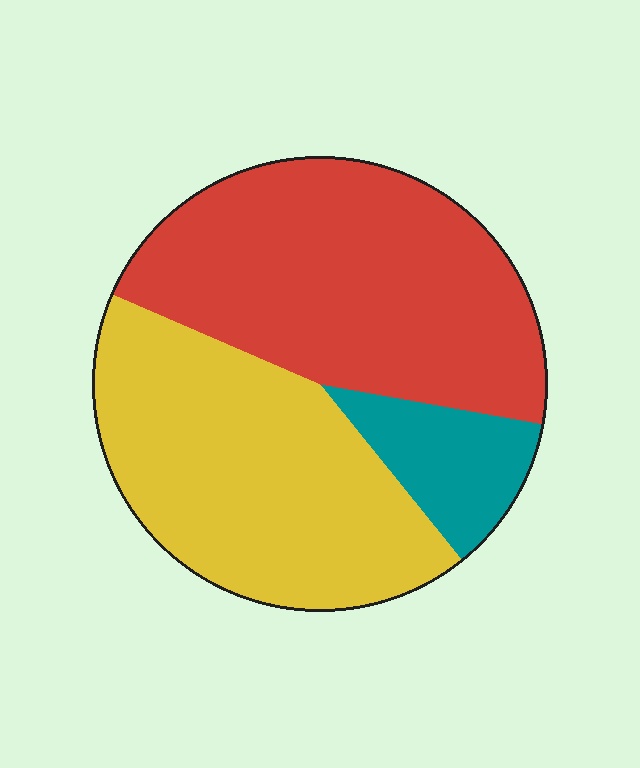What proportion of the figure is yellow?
Yellow covers about 40% of the figure.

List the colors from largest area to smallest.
From largest to smallest: red, yellow, teal.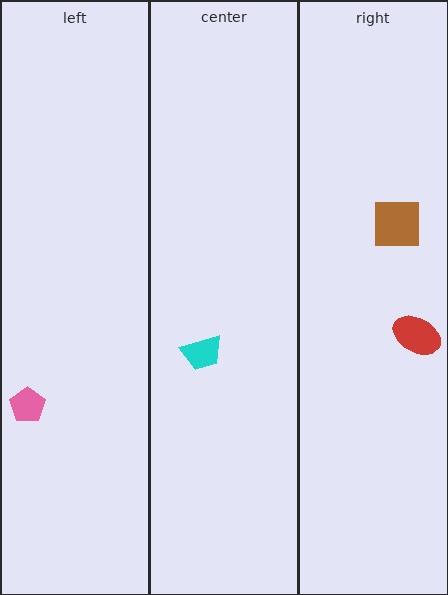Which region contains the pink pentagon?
The left region.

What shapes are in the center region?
The cyan trapezoid.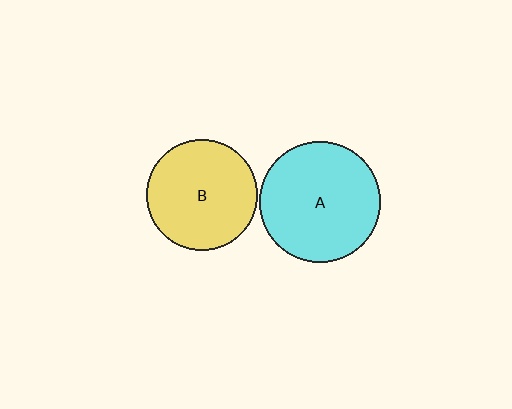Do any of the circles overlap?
No, none of the circles overlap.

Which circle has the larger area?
Circle A (cyan).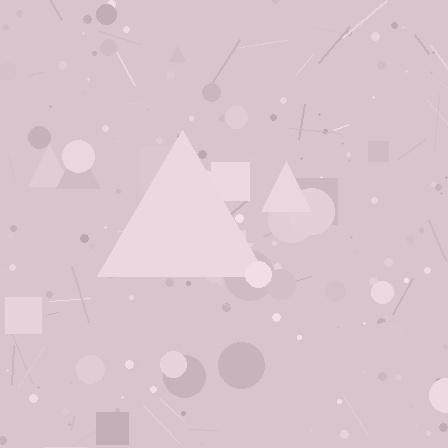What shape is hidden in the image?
A triangle is hidden in the image.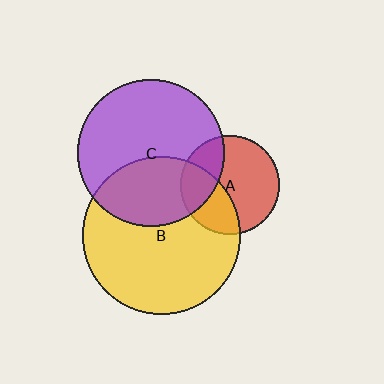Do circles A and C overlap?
Yes.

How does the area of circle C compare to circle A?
Approximately 2.2 times.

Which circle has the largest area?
Circle B (yellow).